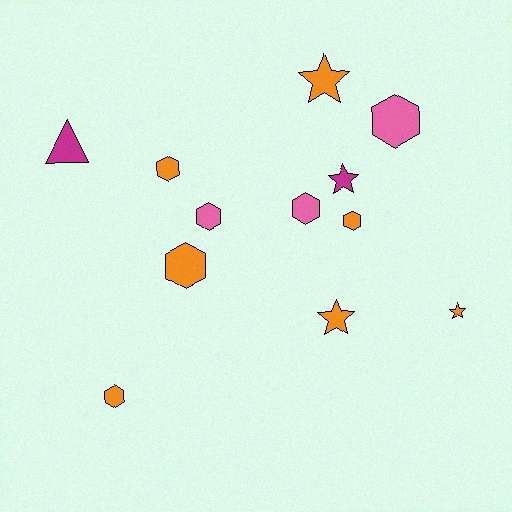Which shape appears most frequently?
Hexagon, with 7 objects.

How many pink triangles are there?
There are no pink triangles.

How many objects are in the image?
There are 12 objects.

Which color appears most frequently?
Orange, with 7 objects.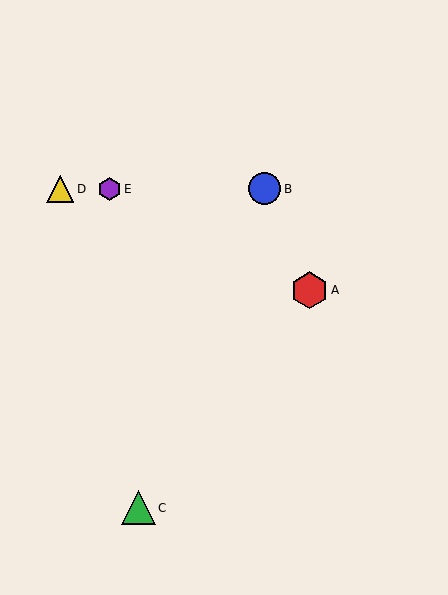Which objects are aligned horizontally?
Objects B, D, E are aligned horizontally.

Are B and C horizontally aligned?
No, B is at y≈189 and C is at y≈508.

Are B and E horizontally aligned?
Yes, both are at y≈189.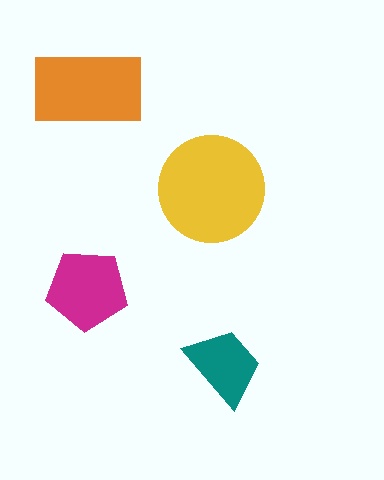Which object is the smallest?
The teal trapezoid.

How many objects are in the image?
There are 4 objects in the image.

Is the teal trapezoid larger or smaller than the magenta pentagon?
Smaller.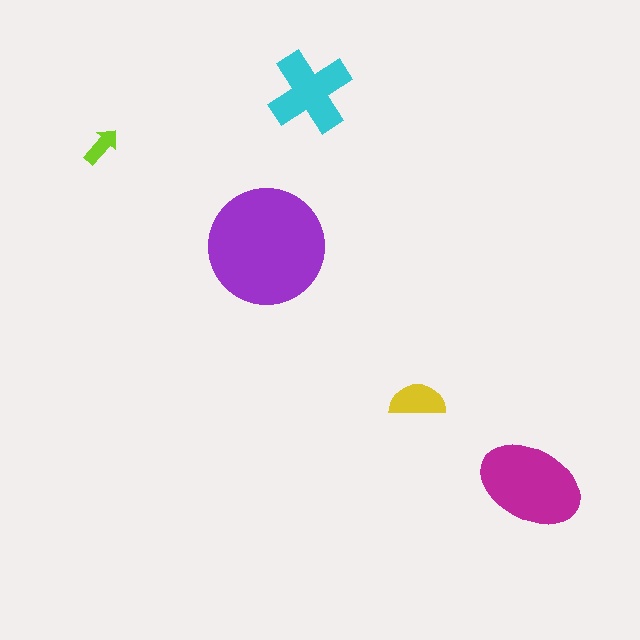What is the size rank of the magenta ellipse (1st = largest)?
2nd.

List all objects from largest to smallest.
The purple circle, the magenta ellipse, the cyan cross, the yellow semicircle, the lime arrow.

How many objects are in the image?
There are 5 objects in the image.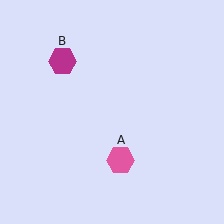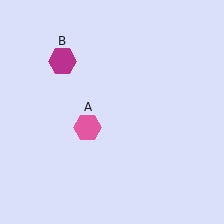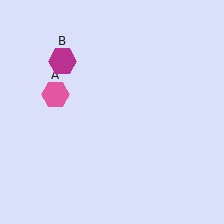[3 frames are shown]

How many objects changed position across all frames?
1 object changed position: pink hexagon (object A).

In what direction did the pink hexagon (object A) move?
The pink hexagon (object A) moved up and to the left.